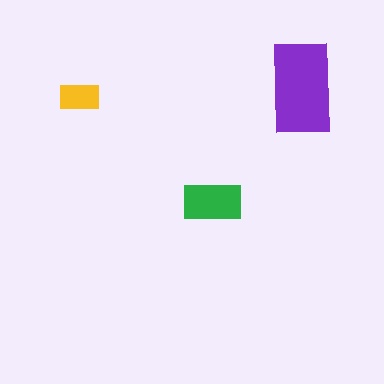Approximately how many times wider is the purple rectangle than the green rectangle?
About 1.5 times wider.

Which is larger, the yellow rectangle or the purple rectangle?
The purple one.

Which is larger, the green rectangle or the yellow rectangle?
The green one.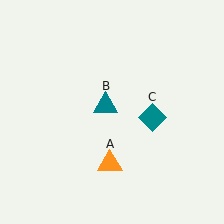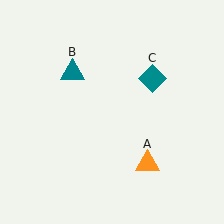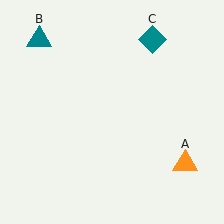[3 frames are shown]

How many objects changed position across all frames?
3 objects changed position: orange triangle (object A), teal triangle (object B), teal diamond (object C).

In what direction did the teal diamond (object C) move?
The teal diamond (object C) moved up.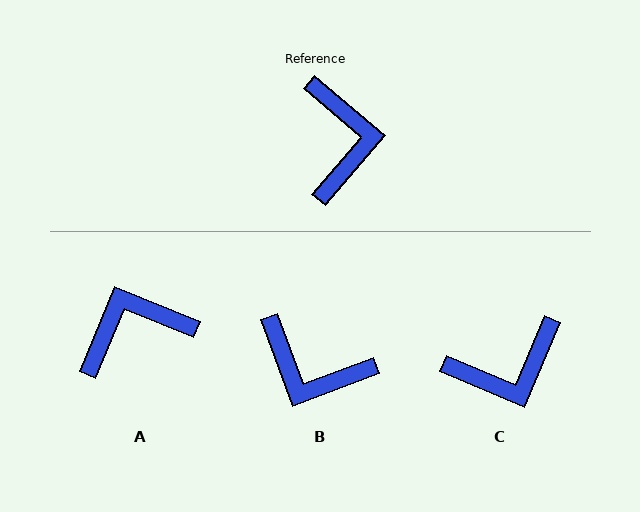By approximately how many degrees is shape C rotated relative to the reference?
Approximately 73 degrees clockwise.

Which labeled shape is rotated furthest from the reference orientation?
B, about 119 degrees away.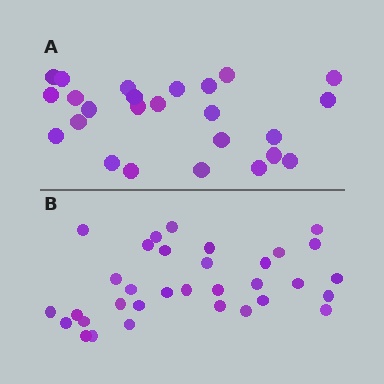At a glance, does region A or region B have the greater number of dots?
Region B (the bottom region) has more dots.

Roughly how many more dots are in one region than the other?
Region B has roughly 8 or so more dots than region A.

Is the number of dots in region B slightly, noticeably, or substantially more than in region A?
Region B has noticeably more, but not dramatically so. The ratio is roughly 1.3 to 1.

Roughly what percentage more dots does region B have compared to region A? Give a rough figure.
About 30% more.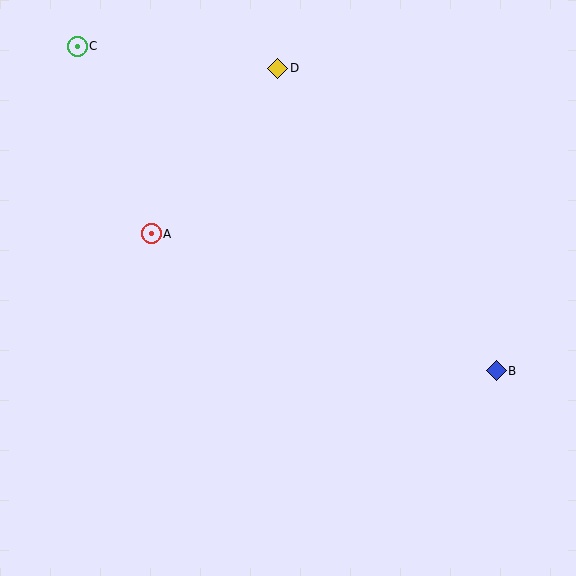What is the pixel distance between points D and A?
The distance between D and A is 208 pixels.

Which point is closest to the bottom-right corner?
Point B is closest to the bottom-right corner.